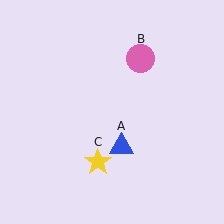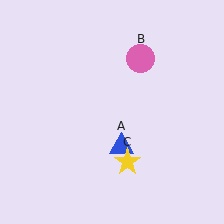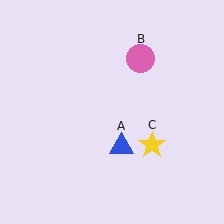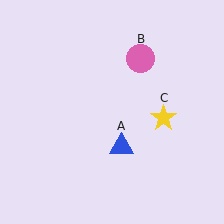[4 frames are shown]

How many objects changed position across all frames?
1 object changed position: yellow star (object C).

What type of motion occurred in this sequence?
The yellow star (object C) rotated counterclockwise around the center of the scene.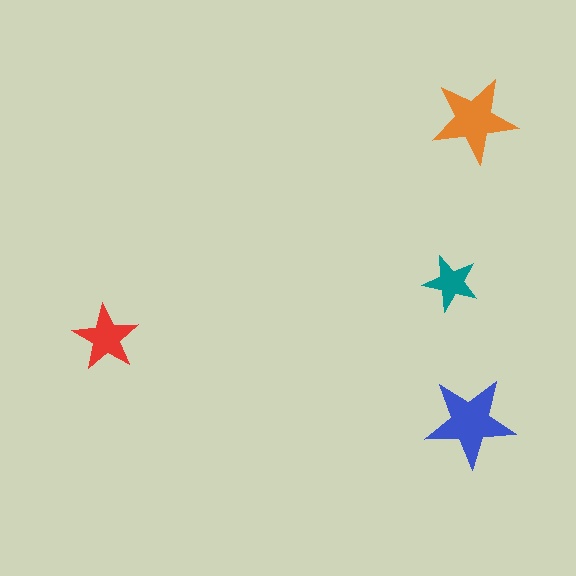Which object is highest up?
The orange star is topmost.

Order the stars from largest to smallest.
the blue one, the orange one, the red one, the teal one.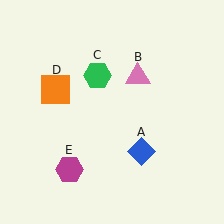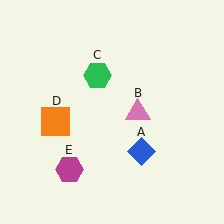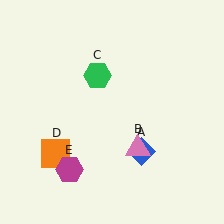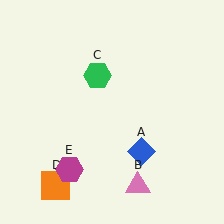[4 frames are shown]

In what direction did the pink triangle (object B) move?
The pink triangle (object B) moved down.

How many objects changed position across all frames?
2 objects changed position: pink triangle (object B), orange square (object D).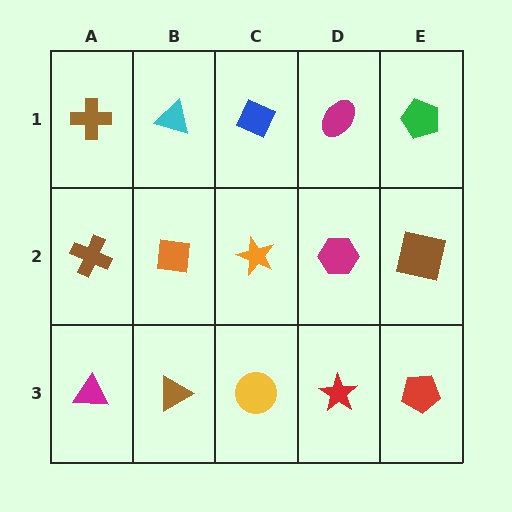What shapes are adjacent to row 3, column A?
A brown cross (row 2, column A), a brown triangle (row 3, column B).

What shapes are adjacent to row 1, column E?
A brown square (row 2, column E), a magenta ellipse (row 1, column D).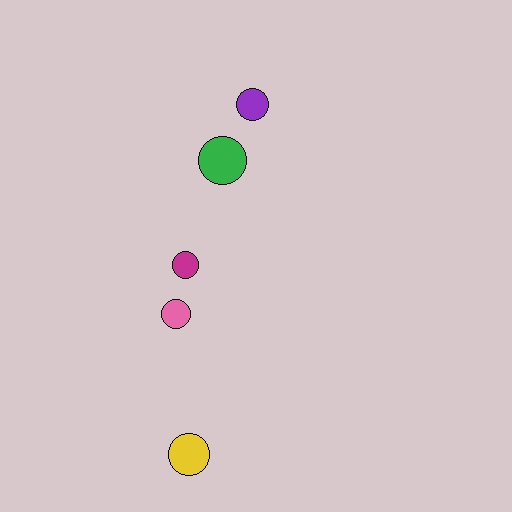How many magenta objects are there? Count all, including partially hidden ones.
There is 1 magenta object.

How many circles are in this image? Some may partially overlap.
There are 5 circles.